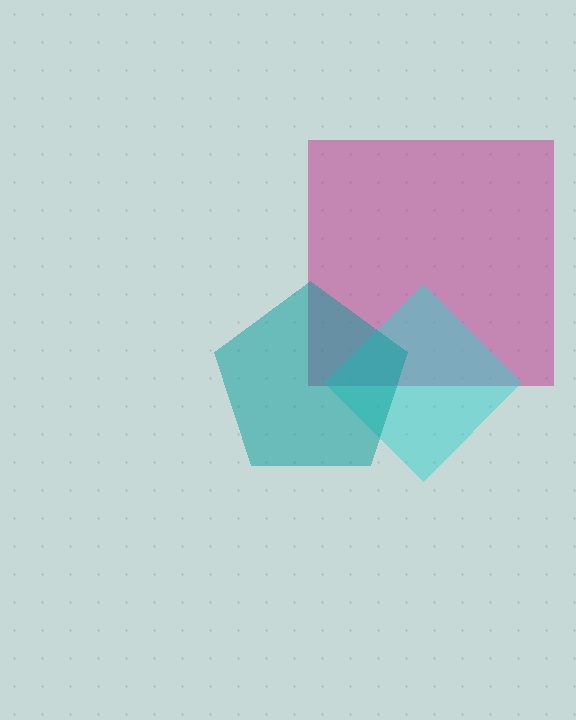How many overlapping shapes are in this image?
There are 3 overlapping shapes in the image.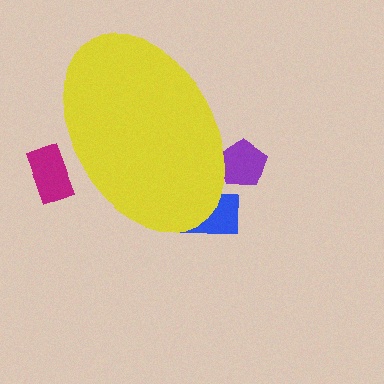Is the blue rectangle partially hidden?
Yes, the blue rectangle is partially hidden behind the yellow ellipse.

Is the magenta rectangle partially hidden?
Yes, the magenta rectangle is partially hidden behind the yellow ellipse.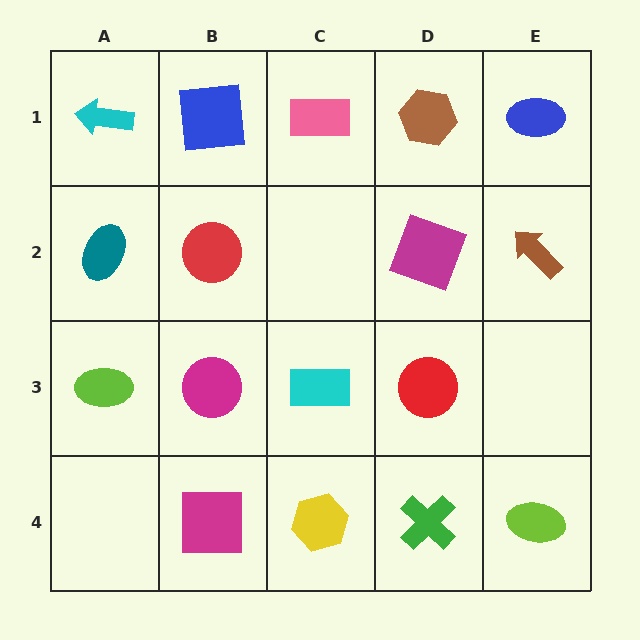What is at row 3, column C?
A cyan rectangle.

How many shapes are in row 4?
4 shapes.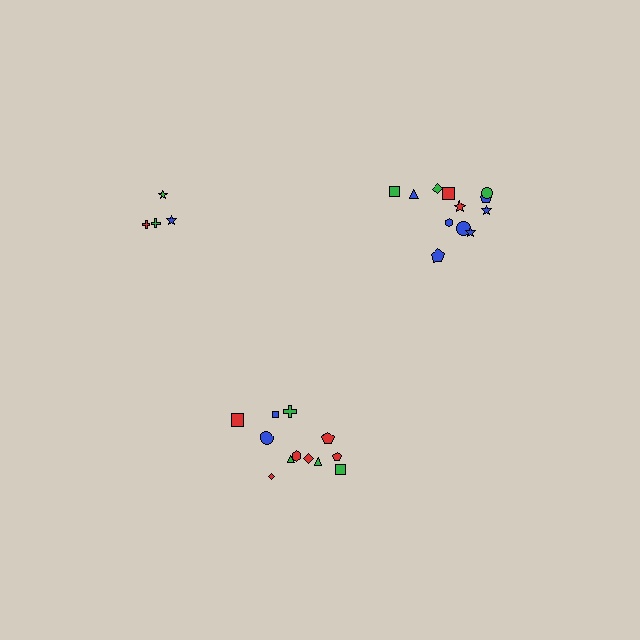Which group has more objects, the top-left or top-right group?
The top-right group.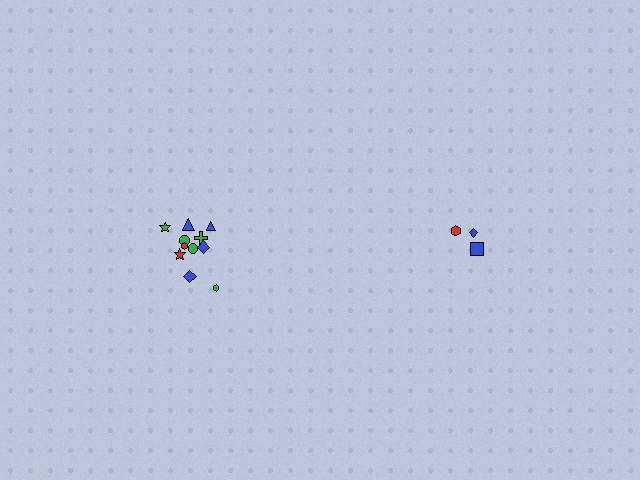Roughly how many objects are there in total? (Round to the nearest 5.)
Roughly 15 objects in total.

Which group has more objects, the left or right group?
The left group.